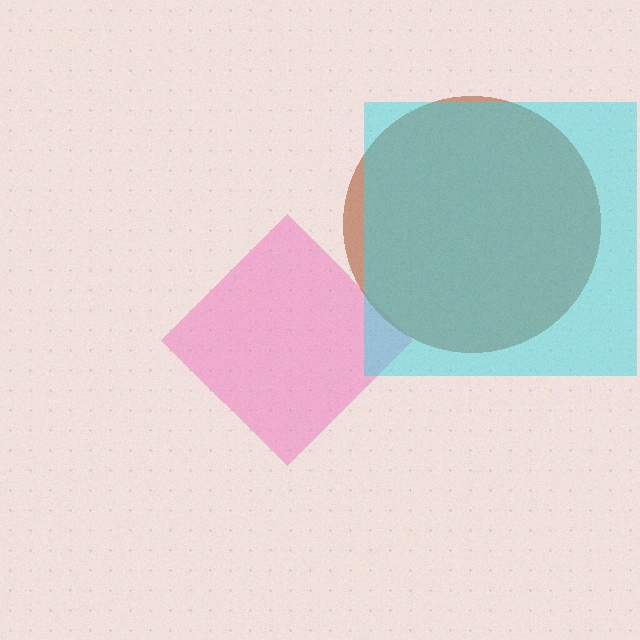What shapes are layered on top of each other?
The layered shapes are: a pink diamond, a brown circle, a cyan square.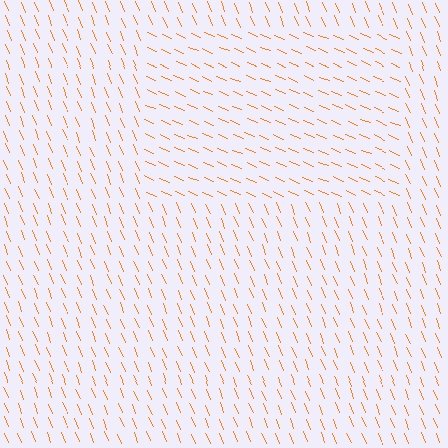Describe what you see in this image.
The image is filled with small orange line segments. A rectangle region in the image has lines oriented differently from the surrounding lines, creating a visible texture boundary.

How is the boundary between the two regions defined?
The boundary is defined purely by a change in line orientation (approximately 45 degrees difference). All lines are the same color and thickness.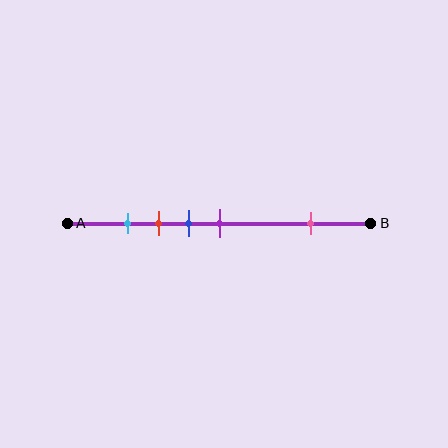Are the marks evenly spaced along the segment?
No, the marks are not evenly spaced.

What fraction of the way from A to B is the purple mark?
The purple mark is approximately 50% (0.5) of the way from A to B.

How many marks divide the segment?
There are 5 marks dividing the segment.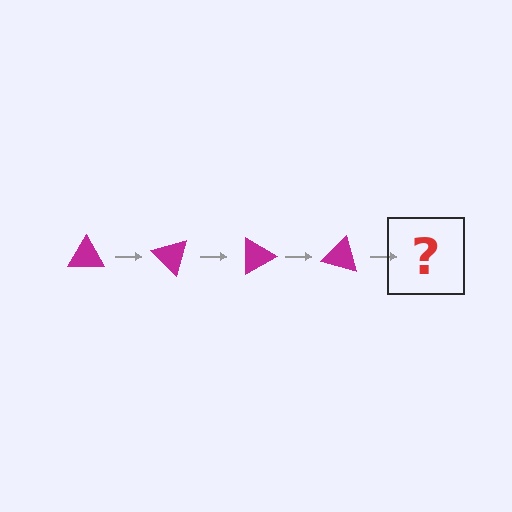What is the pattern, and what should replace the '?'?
The pattern is that the triangle rotates 45 degrees each step. The '?' should be a magenta triangle rotated 180 degrees.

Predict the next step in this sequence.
The next step is a magenta triangle rotated 180 degrees.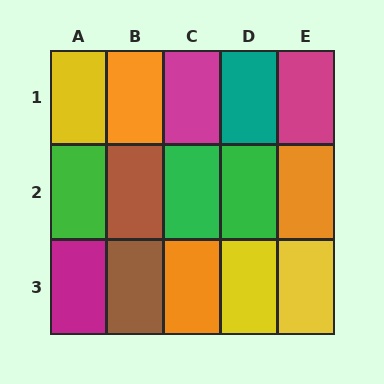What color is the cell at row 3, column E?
Yellow.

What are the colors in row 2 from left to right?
Green, brown, green, green, orange.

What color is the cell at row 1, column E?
Magenta.